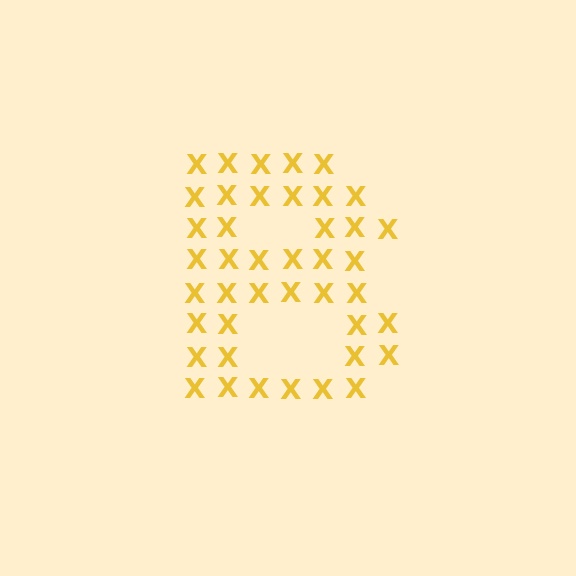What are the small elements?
The small elements are letter X's.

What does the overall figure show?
The overall figure shows the letter B.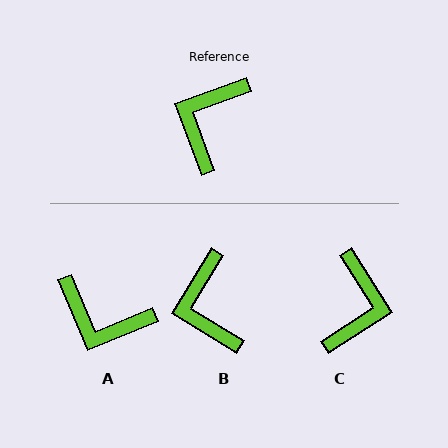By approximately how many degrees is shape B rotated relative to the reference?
Approximately 39 degrees counter-clockwise.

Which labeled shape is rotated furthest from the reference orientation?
C, about 168 degrees away.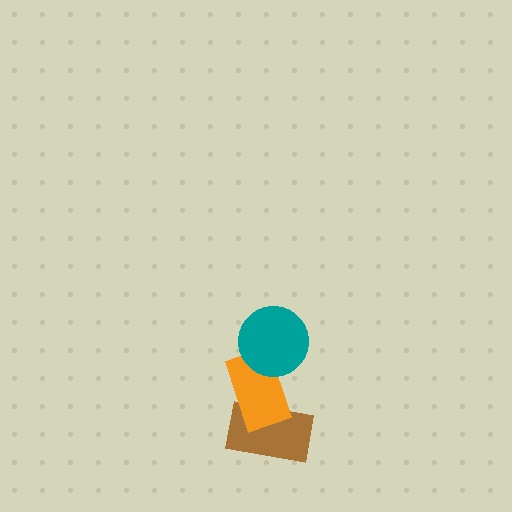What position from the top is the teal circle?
The teal circle is 1st from the top.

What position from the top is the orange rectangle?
The orange rectangle is 2nd from the top.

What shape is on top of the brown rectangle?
The orange rectangle is on top of the brown rectangle.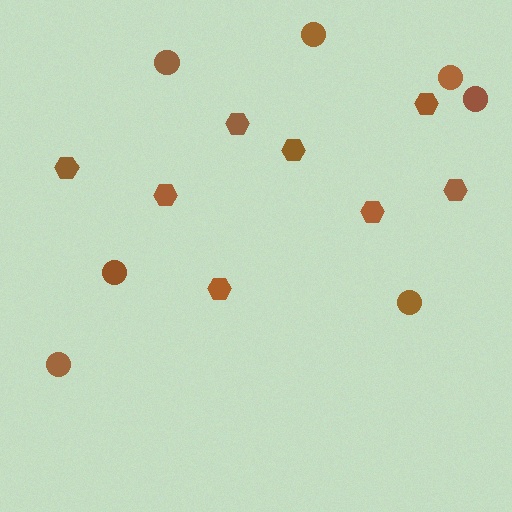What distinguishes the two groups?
There are 2 groups: one group of hexagons (8) and one group of circles (7).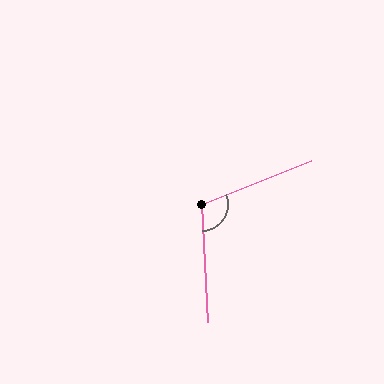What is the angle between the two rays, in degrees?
Approximately 109 degrees.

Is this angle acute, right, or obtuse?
It is obtuse.